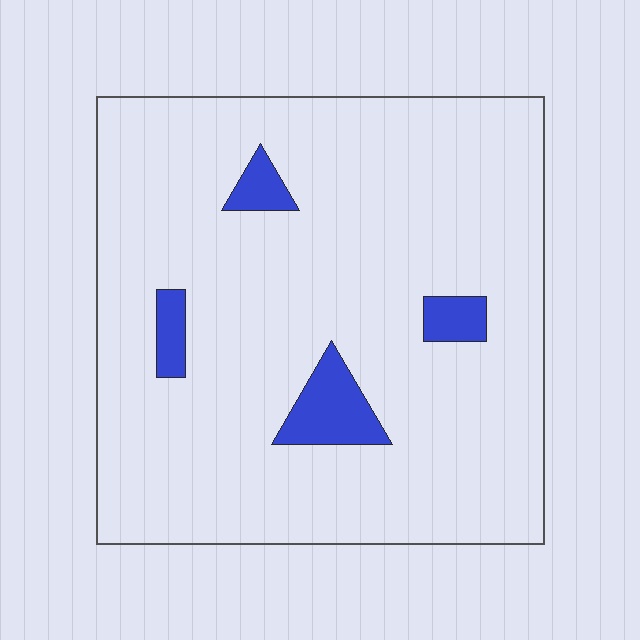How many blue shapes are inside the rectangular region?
4.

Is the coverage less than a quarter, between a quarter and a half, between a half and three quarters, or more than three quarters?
Less than a quarter.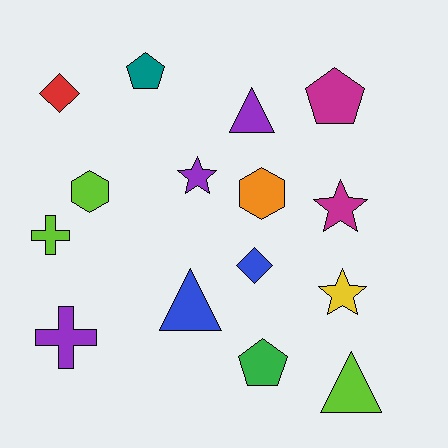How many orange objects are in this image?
There is 1 orange object.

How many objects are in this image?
There are 15 objects.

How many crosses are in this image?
There are 2 crosses.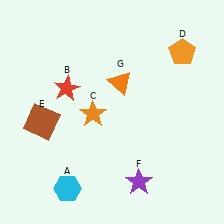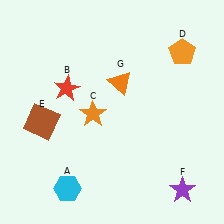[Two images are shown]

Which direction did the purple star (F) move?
The purple star (F) moved right.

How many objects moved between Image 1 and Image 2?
1 object moved between the two images.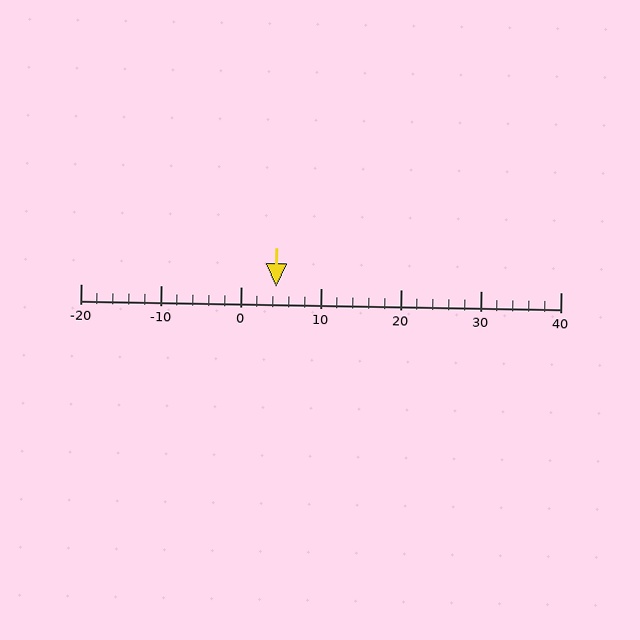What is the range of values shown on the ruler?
The ruler shows values from -20 to 40.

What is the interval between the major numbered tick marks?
The major tick marks are spaced 10 units apart.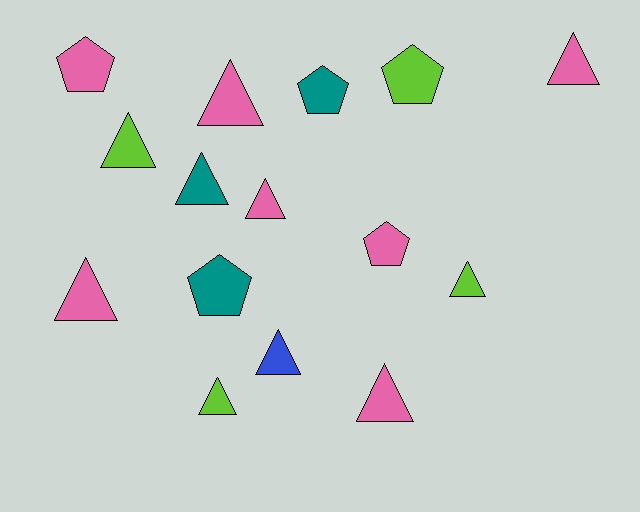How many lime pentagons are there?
There is 1 lime pentagon.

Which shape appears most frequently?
Triangle, with 10 objects.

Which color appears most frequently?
Pink, with 7 objects.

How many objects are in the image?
There are 15 objects.